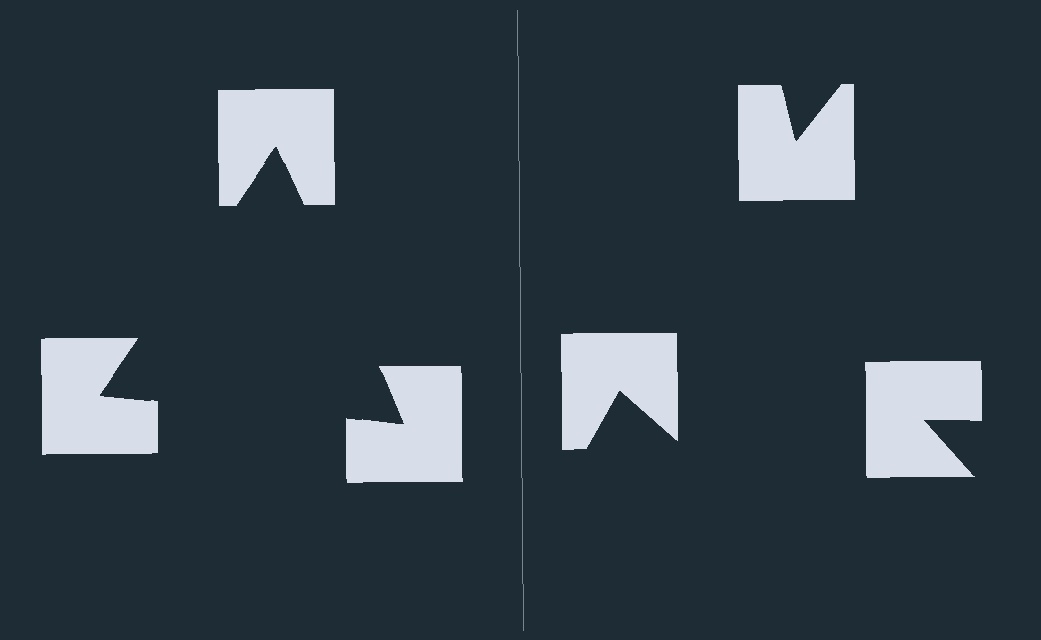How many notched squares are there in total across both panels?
6 — 3 on each side.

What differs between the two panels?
The notched squares are positioned identically on both sides; only the wedge orientations differ. On the left they align to a triangle; on the right they are misaligned.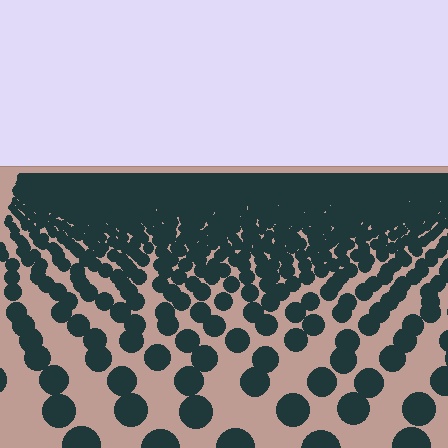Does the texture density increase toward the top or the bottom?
Density increases toward the top.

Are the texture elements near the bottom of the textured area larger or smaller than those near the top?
Larger. Near the bottom, elements are closer to the viewer and appear at a bigger on-screen size.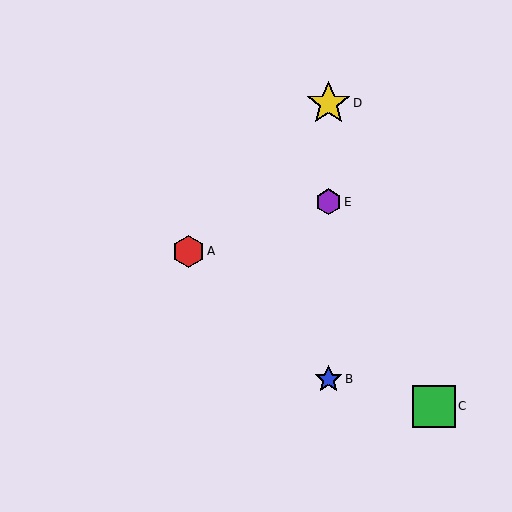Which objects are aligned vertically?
Objects B, D, E are aligned vertically.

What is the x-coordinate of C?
Object C is at x≈434.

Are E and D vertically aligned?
Yes, both are at x≈328.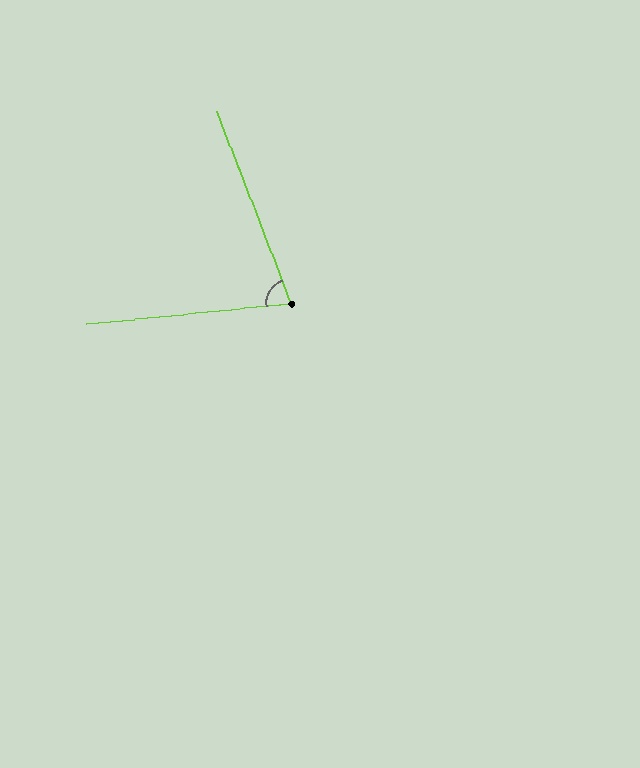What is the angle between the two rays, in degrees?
Approximately 75 degrees.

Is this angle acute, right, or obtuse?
It is acute.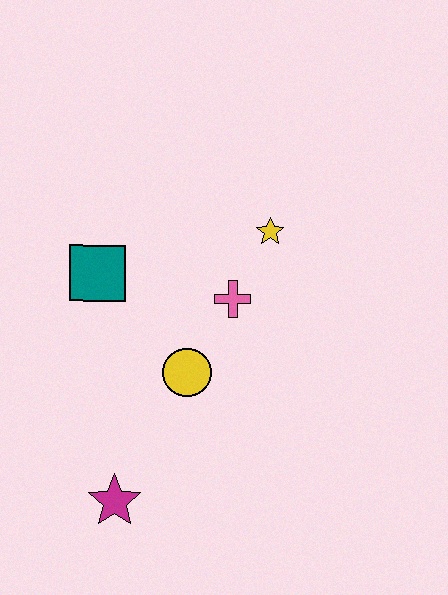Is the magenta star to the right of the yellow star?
No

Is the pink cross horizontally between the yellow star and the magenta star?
Yes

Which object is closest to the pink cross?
The yellow star is closest to the pink cross.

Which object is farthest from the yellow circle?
The yellow star is farthest from the yellow circle.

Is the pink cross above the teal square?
No